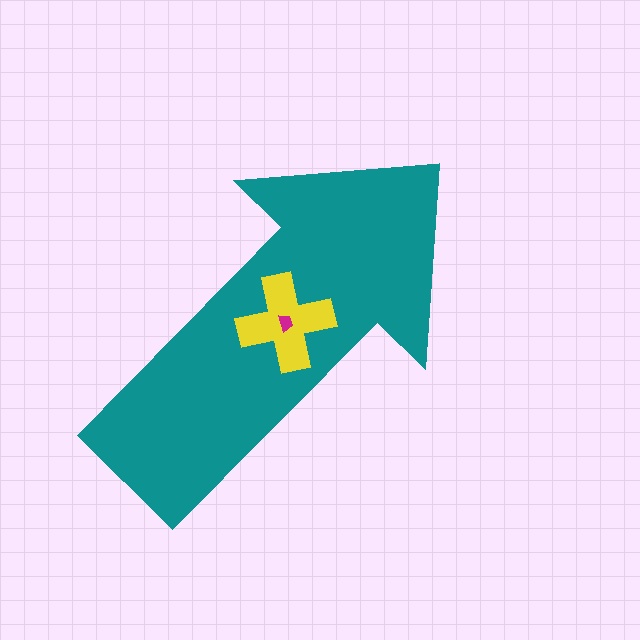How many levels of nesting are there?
3.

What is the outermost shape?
The teal arrow.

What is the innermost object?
The magenta trapezoid.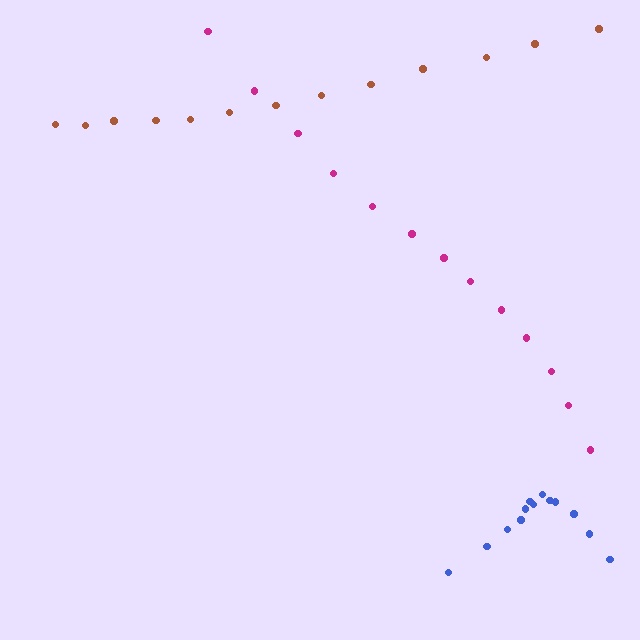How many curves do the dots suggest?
There are 3 distinct paths.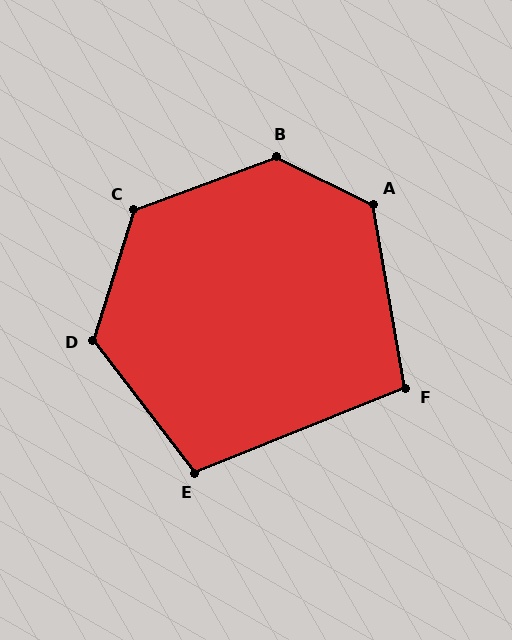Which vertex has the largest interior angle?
B, at approximately 133 degrees.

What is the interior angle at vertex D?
Approximately 125 degrees (obtuse).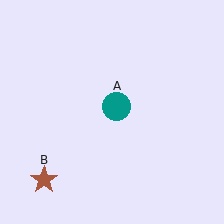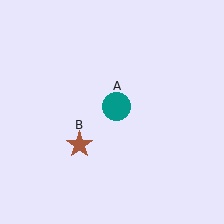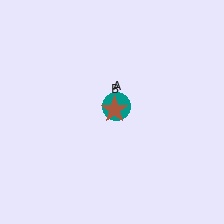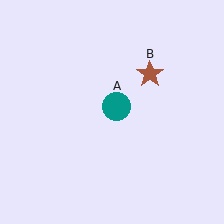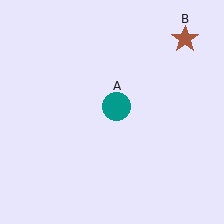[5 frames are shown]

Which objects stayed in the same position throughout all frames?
Teal circle (object A) remained stationary.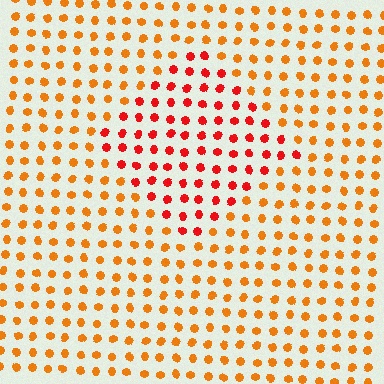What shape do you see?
I see a diamond.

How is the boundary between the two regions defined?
The boundary is defined purely by a slight shift in hue (about 32 degrees). Spacing, size, and orientation are identical on both sides.